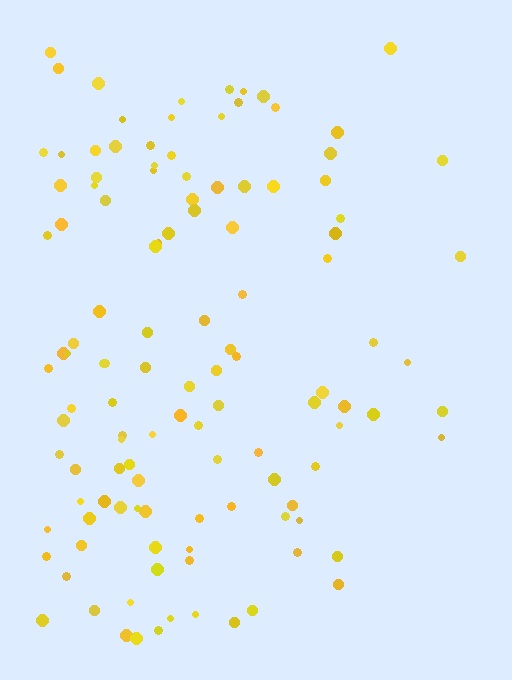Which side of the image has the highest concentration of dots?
The left.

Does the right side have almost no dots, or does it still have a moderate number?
Still a moderate number, just noticeably fewer than the left.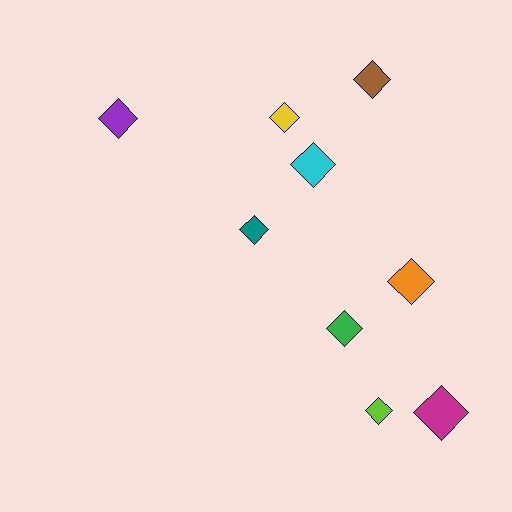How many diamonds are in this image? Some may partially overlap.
There are 9 diamonds.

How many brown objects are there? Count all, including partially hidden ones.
There is 1 brown object.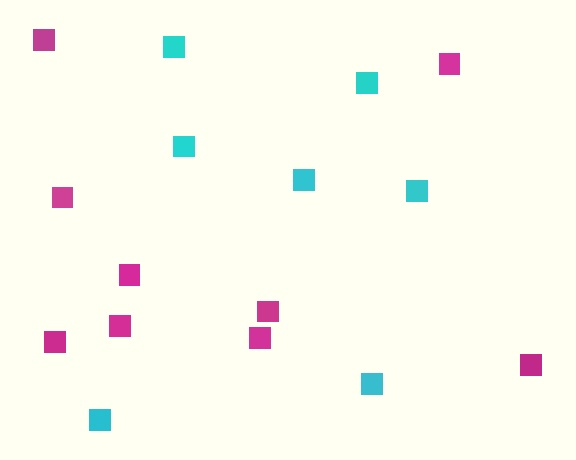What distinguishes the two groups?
There are 2 groups: one group of magenta squares (9) and one group of cyan squares (7).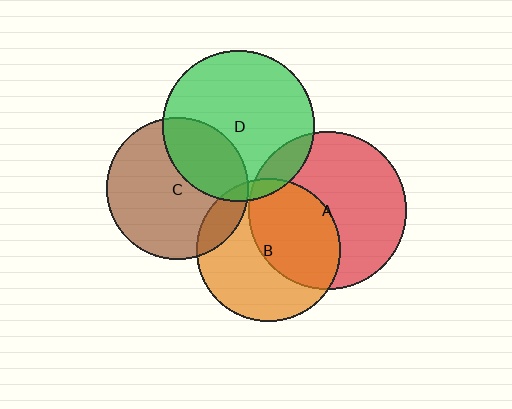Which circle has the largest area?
Circle A (red).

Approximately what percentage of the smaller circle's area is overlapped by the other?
Approximately 30%.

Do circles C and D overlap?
Yes.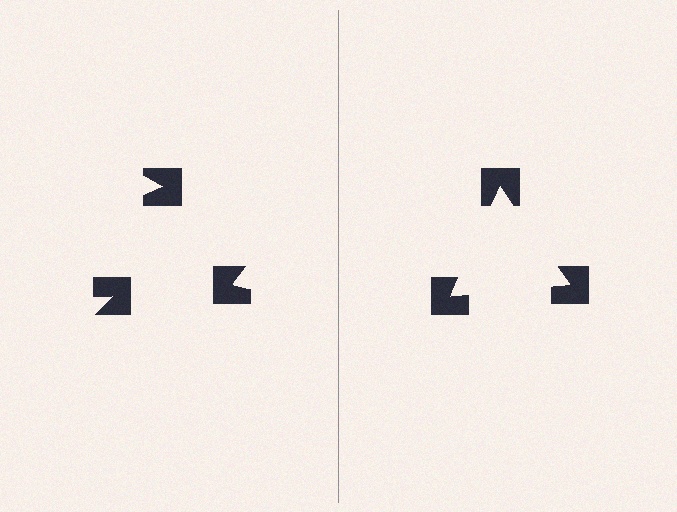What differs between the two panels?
The notched squares are positioned identically on both sides; only the wedge orientations differ. On the right they align to a triangle; on the left they are misaligned.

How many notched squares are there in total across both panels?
6 — 3 on each side.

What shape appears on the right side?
An illusory triangle.